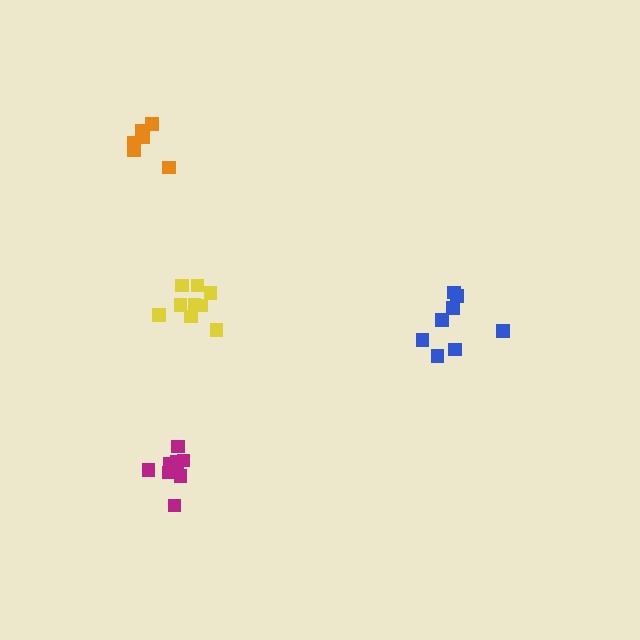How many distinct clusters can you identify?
There are 4 distinct clusters.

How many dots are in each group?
Group 1: 8 dots, Group 2: 9 dots, Group 3: 6 dots, Group 4: 8 dots (31 total).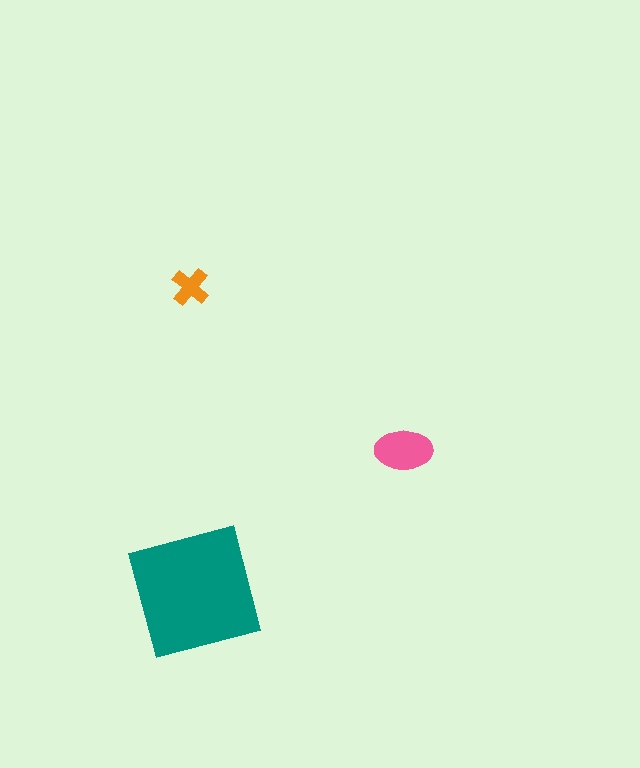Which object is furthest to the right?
The pink ellipse is rightmost.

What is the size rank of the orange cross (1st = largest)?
3rd.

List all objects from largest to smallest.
The teal square, the pink ellipse, the orange cross.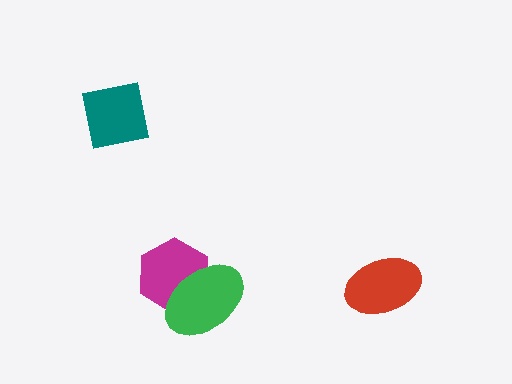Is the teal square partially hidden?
No, no other shape covers it.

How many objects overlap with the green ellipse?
1 object overlaps with the green ellipse.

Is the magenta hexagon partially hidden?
Yes, it is partially covered by another shape.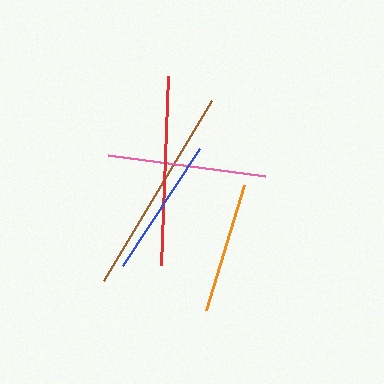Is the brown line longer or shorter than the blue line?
The brown line is longer than the blue line.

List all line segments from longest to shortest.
From longest to shortest: brown, red, pink, blue, orange.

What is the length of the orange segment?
The orange segment is approximately 131 pixels long.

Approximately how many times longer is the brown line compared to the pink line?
The brown line is approximately 1.3 times the length of the pink line.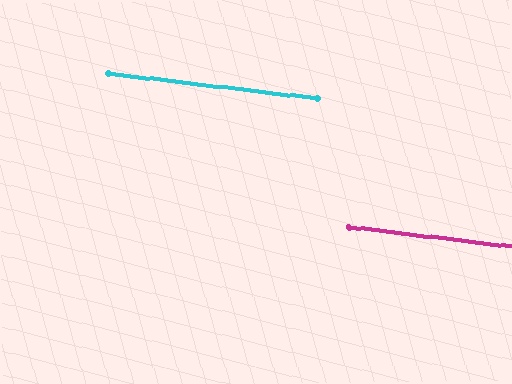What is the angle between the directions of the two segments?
Approximately 0 degrees.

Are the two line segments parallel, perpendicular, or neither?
Parallel — their directions differ by only 0.2°.